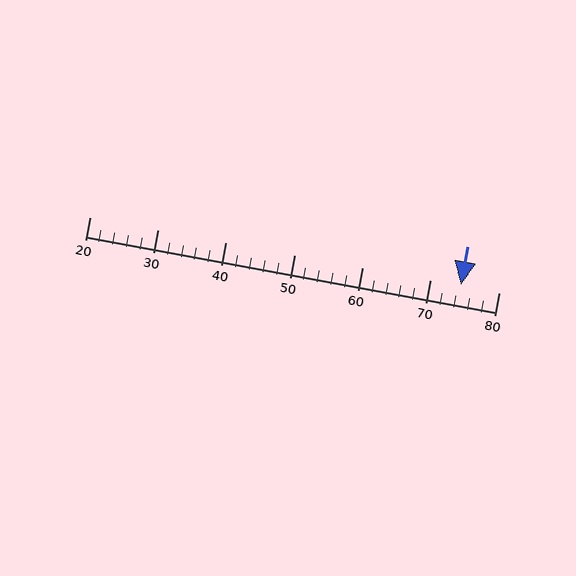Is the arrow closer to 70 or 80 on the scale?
The arrow is closer to 70.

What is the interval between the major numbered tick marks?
The major tick marks are spaced 10 units apart.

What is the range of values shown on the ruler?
The ruler shows values from 20 to 80.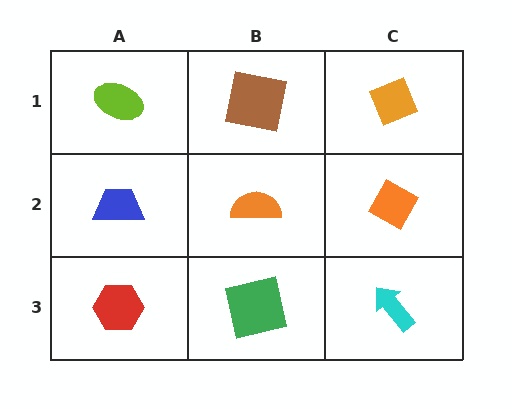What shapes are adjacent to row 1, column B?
An orange semicircle (row 2, column B), a lime ellipse (row 1, column A), an orange diamond (row 1, column C).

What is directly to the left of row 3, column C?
A green square.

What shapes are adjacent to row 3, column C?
An orange diamond (row 2, column C), a green square (row 3, column B).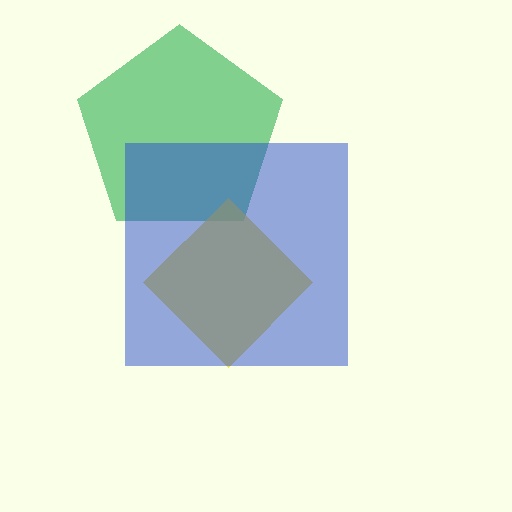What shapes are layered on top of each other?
The layered shapes are: a green pentagon, a yellow diamond, a blue square.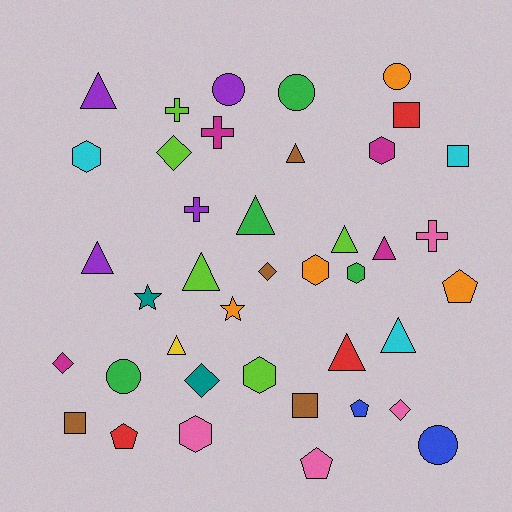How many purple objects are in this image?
There are 4 purple objects.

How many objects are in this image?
There are 40 objects.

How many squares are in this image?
There are 4 squares.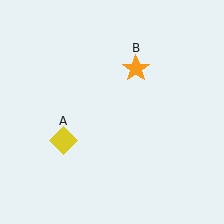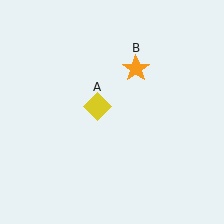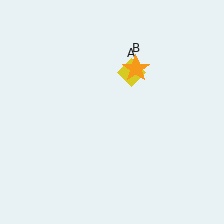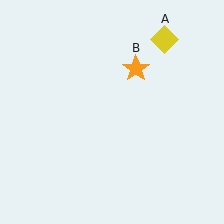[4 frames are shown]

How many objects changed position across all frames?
1 object changed position: yellow diamond (object A).